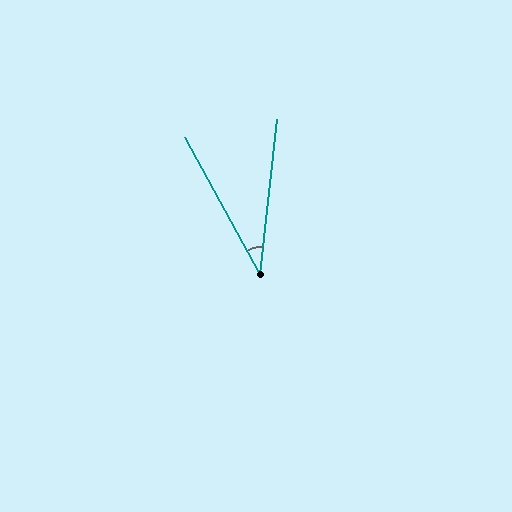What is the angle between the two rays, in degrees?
Approximately 35 degrees.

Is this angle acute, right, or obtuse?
It is acute.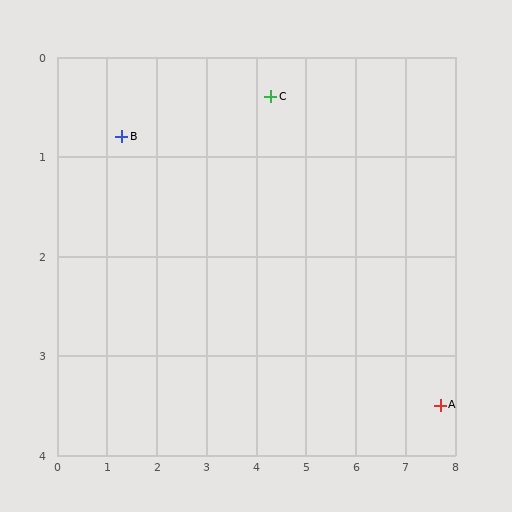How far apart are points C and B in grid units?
Points C and B are about 3.0 grid units apart.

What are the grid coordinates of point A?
Point A is at approximately (7.7, 3.5).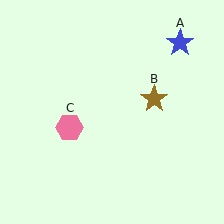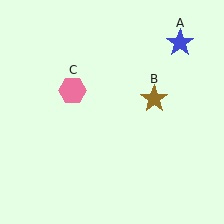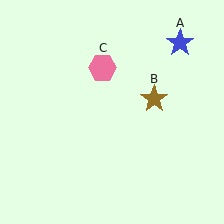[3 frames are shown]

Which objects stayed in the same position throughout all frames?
Blue star (object A) and brown star (object B) remained stationary.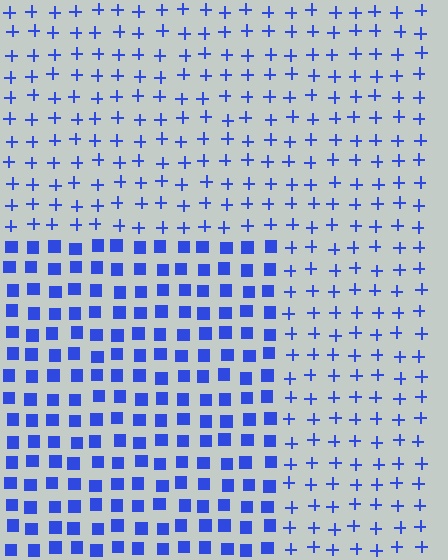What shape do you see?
I see a rectangle.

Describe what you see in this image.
The image is filled with small blue elements arranged in a uniform grid. A rectangle-shaped region contains squares, while the surrounding area contains plus signs. The boundary is defined purely by the change in element shape.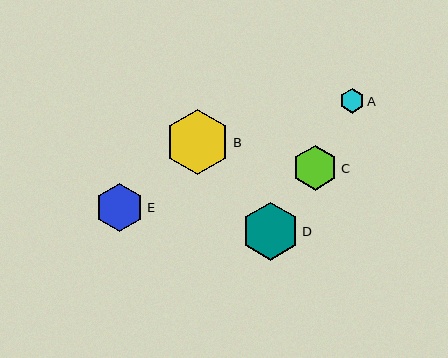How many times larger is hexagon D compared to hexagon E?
Hexagon D is approximately 1.2 times the size of hexagon E.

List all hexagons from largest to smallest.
From largest to smallest: B, D, E, C, A.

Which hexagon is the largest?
Hexagon B is the largest with a size of approximately 65 pixels.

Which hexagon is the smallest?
Hexagon A is the smallest with a size of approximately 25 pixels.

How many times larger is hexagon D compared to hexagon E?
Hexagon D is approximately 1.2 times the size of hexagon E.